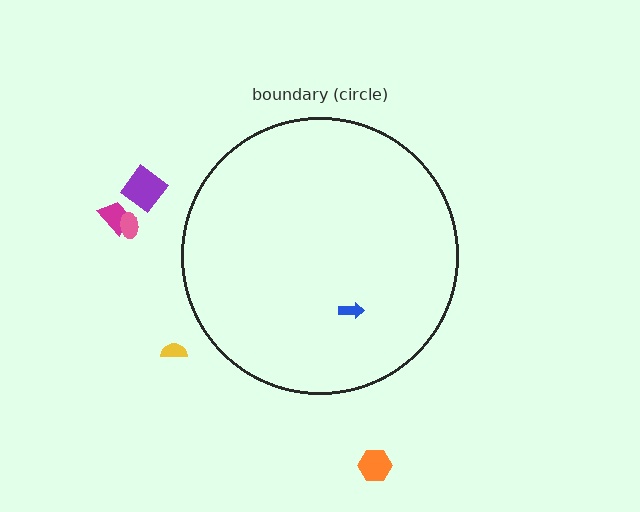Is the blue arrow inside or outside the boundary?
Inside.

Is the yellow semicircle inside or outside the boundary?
Outside.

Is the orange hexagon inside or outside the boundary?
Outside.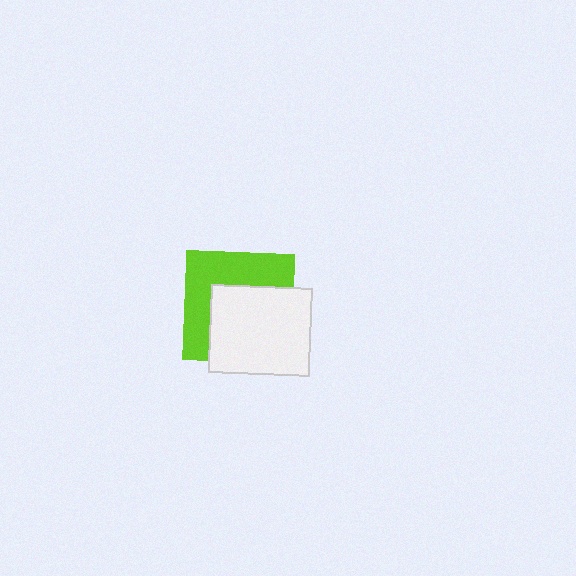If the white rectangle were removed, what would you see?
You would see the complete lime square.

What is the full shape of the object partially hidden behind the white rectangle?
The partially hidden object is a lime square.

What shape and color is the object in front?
The object in front is a white rectangle.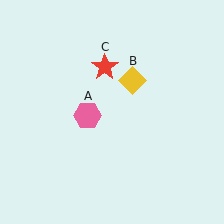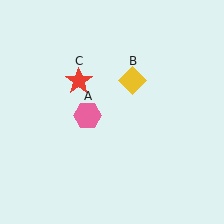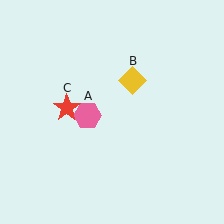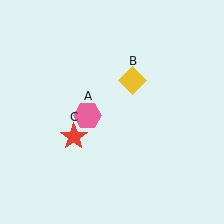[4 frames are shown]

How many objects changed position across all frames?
1 object changed position: red star (object C).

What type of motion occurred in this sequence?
The red star (object C) rotated counterclockwise around the center of the scene.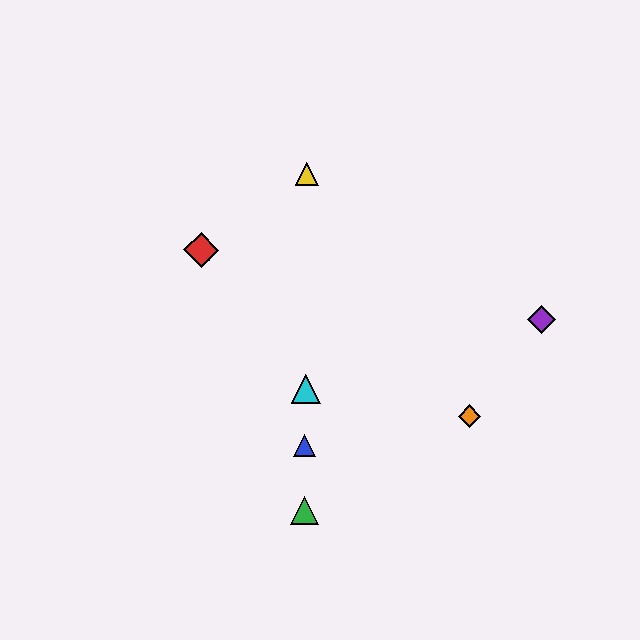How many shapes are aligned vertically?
4 shapes (the blue triangle, the green triangle, the yellow triangle, the cyan triangle) are aligned vertically.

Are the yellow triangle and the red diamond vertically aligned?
No, the yellow triangle is at x≈306 and the red diamond is at x≈202.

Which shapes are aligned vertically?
The blue triangle, the green triangle, the yellow triangle, the cyan triangle are aligned vertically.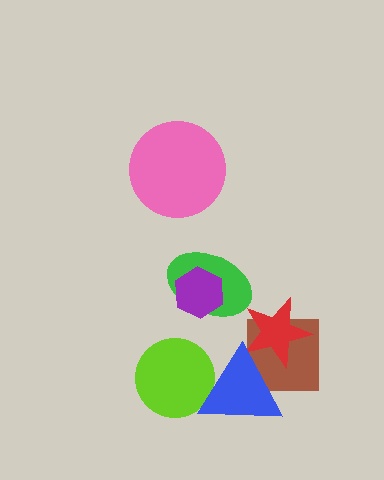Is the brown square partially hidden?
Yes, it is partially covered by another shape.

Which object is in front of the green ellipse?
The purple hexagon is in front of the green ellipse.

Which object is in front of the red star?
The blue triangle is in front of the red star.